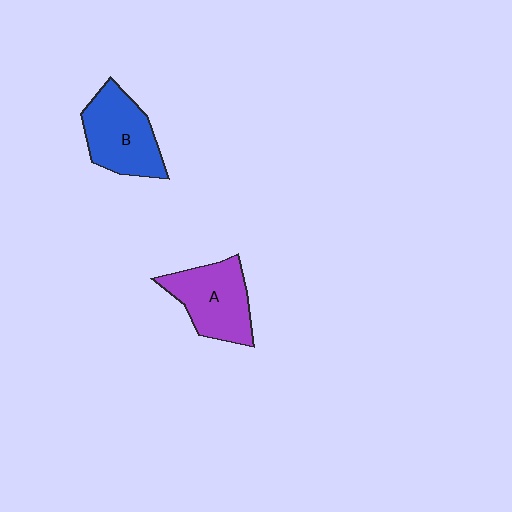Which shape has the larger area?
Shape B (blue).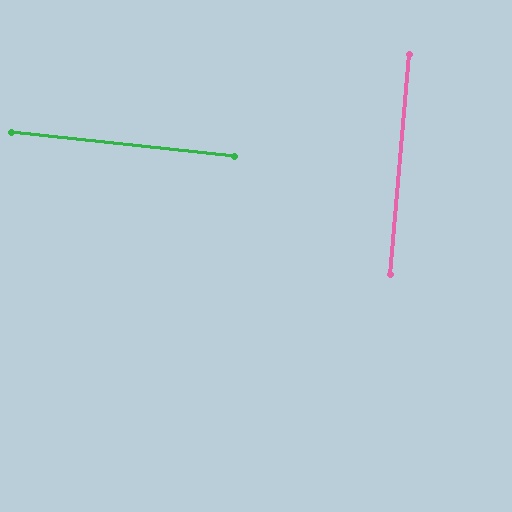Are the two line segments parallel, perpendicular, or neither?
Perpendicular — they meet at approximately 89°.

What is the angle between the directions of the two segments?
Approximately 89 degrees.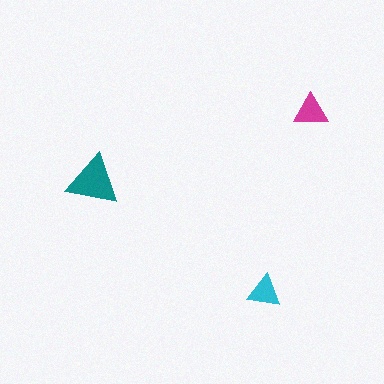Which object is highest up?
The magenta triangle is topmost.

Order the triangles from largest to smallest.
the teal one, the magenta one, the cyan one.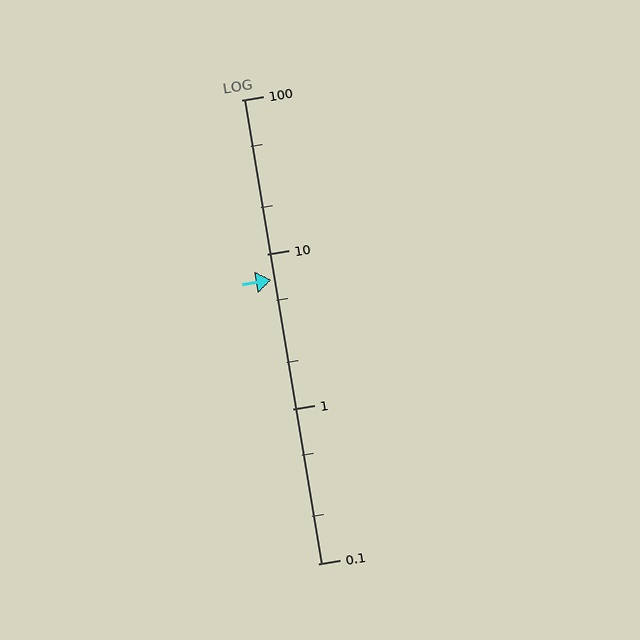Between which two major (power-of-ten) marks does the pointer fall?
The pointer is between 1 and 10.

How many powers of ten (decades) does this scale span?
The scale spans 3 decades, from 0.1 to 100.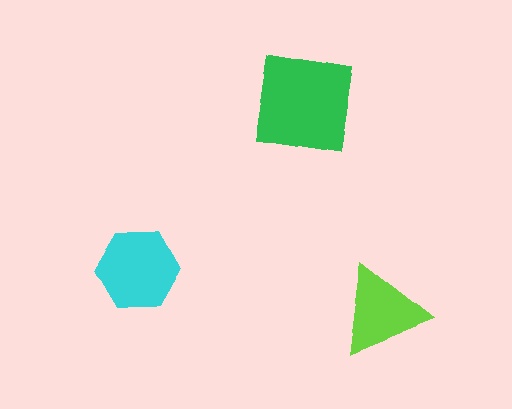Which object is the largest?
The green square.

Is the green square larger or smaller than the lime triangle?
Larger.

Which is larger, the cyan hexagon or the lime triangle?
The cyan hexagon.